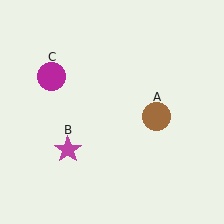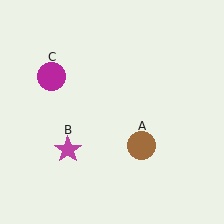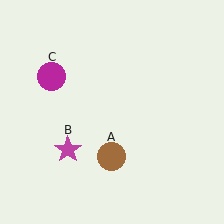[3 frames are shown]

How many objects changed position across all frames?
1 object changed position: brown circle (object A).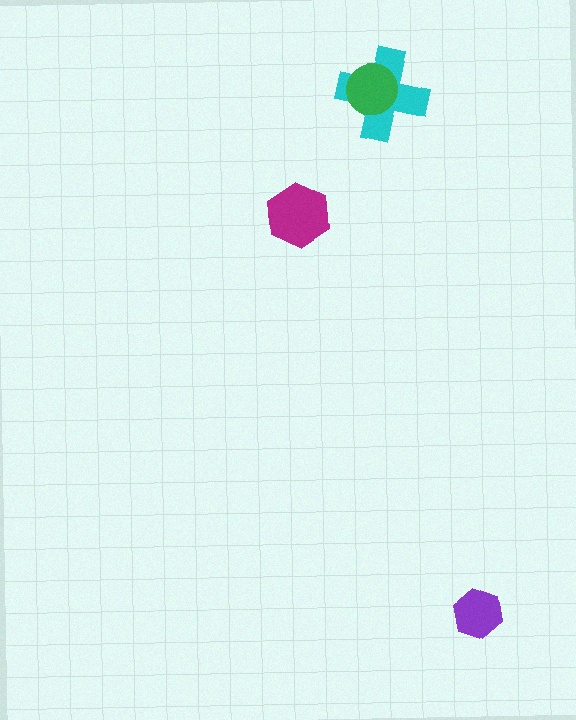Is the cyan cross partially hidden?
Yes, it is partially covered by another shape.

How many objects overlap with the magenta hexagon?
0 objects overlap with the magenta hexagon.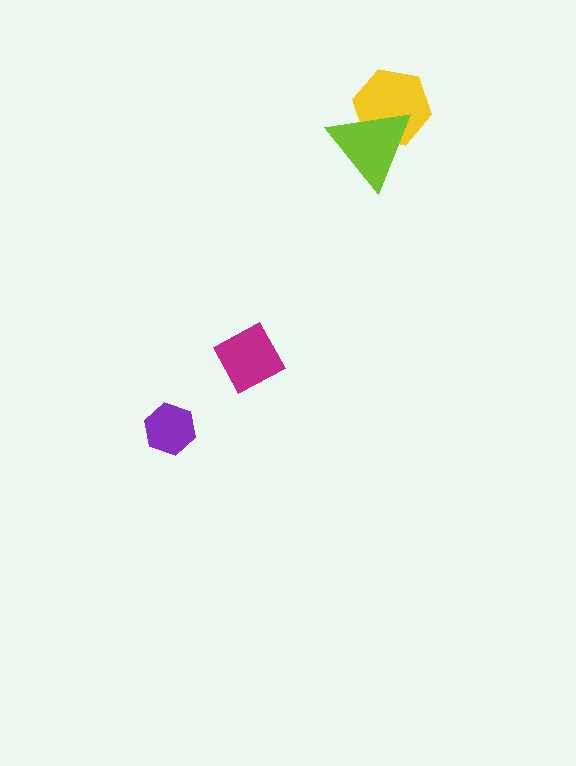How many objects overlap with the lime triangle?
1 object overlaps with the lime triangle.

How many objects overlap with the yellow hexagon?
1 object overlaps with the yellow hexagon.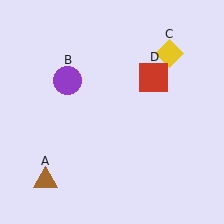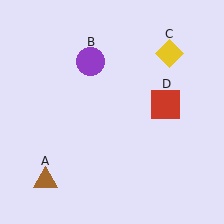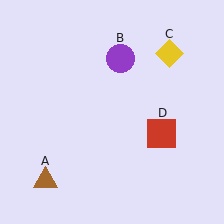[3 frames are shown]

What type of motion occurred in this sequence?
The purple circle (object B), red square (object D) rotated clockwise around the center of the scene.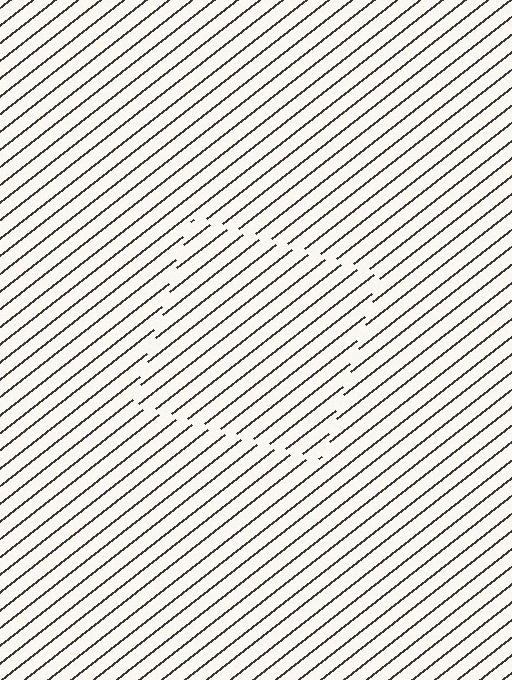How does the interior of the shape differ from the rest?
The interior of the shape contains the same grating, shifted by half a period — the contour is defined by the phase discontinuity where line-ends from the inner and outer gratings abut.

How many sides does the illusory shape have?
4 sides — the line-ends trace a square.